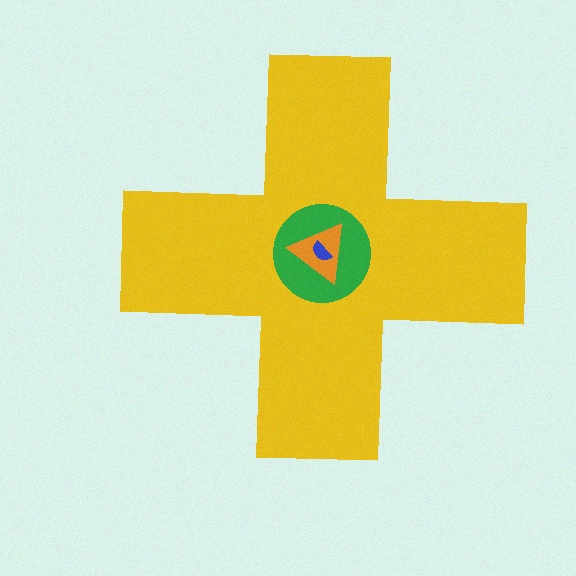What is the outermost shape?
The yellow cross.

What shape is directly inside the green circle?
The orange triangle.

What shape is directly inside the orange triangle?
The blue semicircle.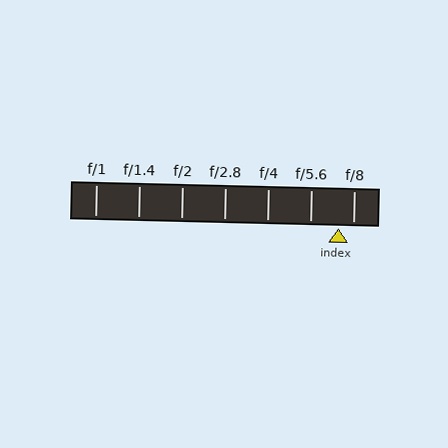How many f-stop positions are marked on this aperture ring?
There are 7 f-stop positions marked.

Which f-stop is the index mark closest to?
The index mark is closest to f/8.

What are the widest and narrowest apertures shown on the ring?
The widest aperture shown is f/1 and the narrowest is f/8.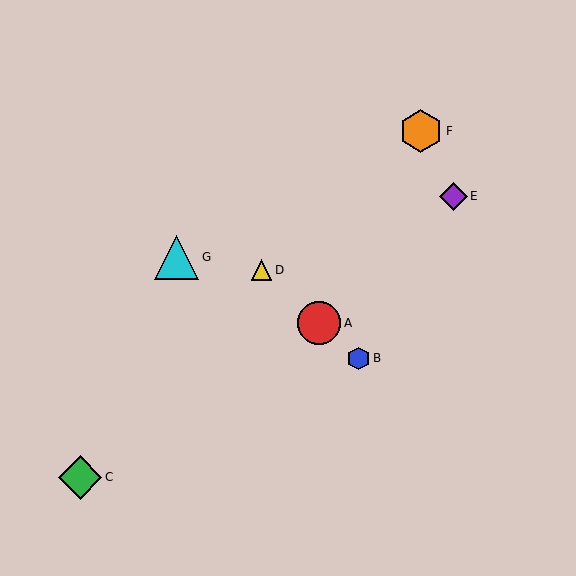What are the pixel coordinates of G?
Object G is at (177, 257).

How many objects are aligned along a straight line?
3 objects (A, B, D) are aligned along a straight line.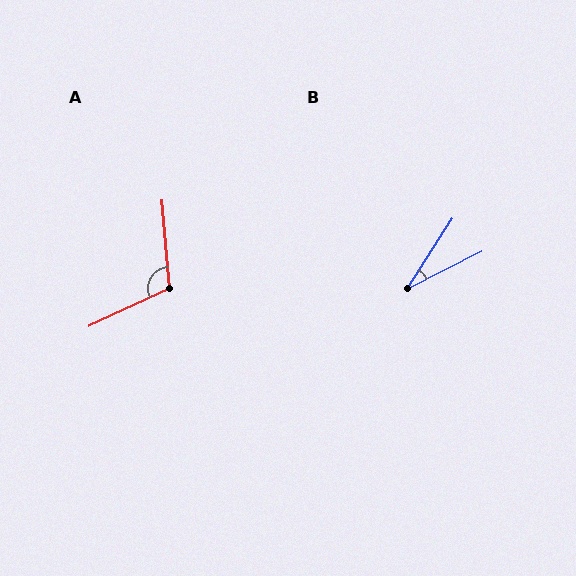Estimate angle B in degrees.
Approximately 31 degrees.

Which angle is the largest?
A, at approximately 110 degrees.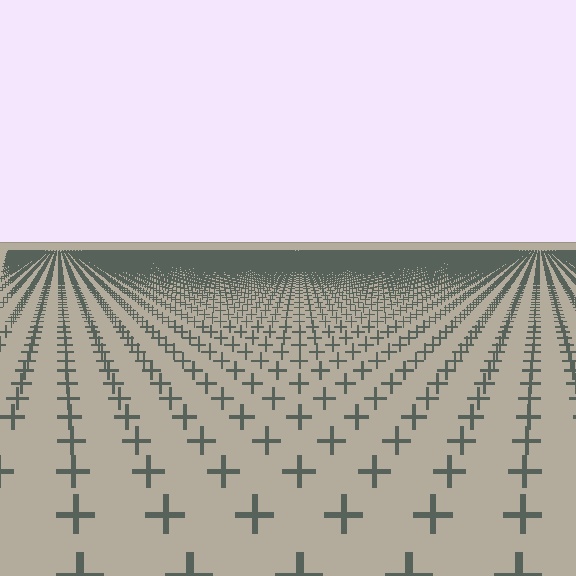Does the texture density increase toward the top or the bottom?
Density increases toward the top.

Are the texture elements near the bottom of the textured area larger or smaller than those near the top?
Larger. Near the bottom, elements are closer to the viewer and appear at a bigger on-screen size.